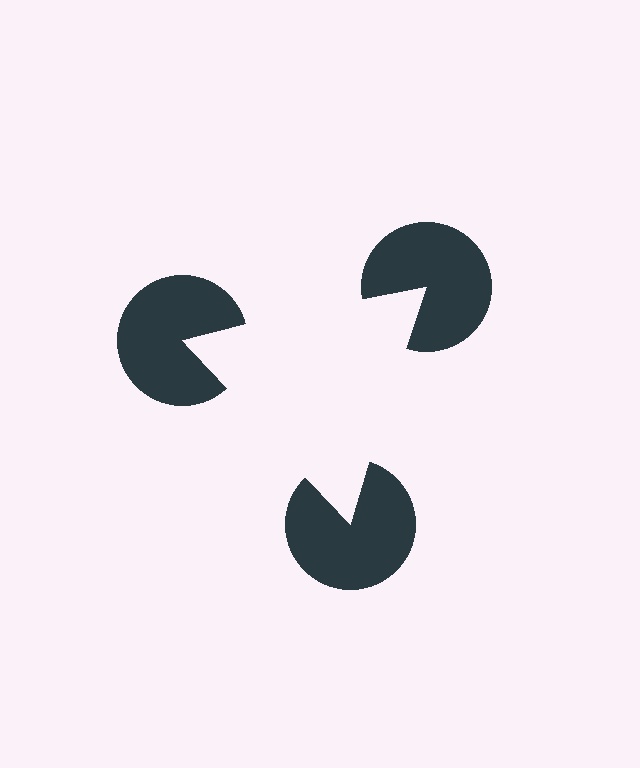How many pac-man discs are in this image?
There are 3 — one at each vertex of the illusory triangle.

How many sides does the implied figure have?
3 sides.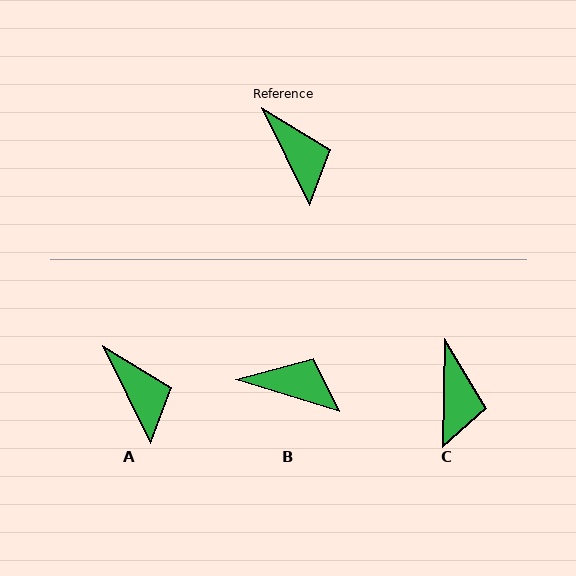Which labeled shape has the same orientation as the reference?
A.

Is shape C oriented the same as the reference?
No, it is off by about 28 degrees.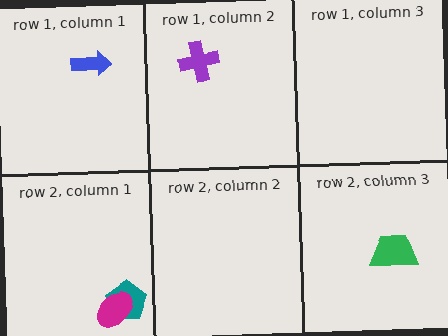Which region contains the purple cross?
The row 1, column 2 region.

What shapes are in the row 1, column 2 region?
The purple cross.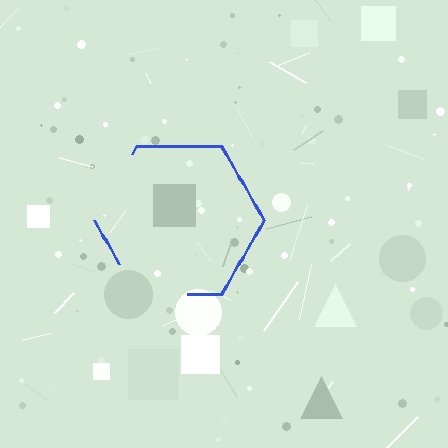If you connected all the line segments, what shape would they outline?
They would outline a hexagon.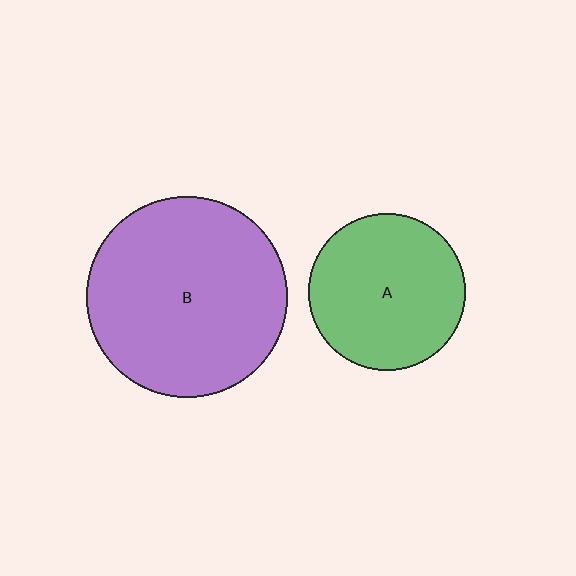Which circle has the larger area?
Circle B (purple).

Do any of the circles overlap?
No, none of the circles overlap.